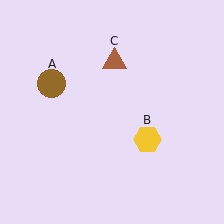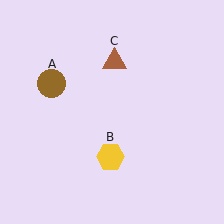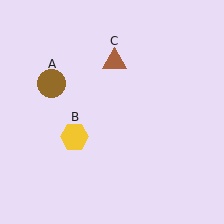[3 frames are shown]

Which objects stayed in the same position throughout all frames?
Brown circle (object A) and brown triangle (object C) remained stationary.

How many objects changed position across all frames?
1 object changed position: yellow hexagon (object B).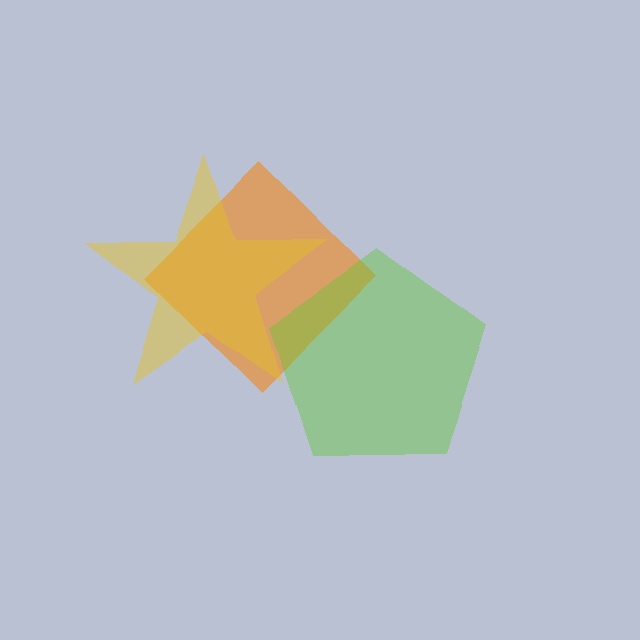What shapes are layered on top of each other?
The layered shapes are: an orange diamond, a lime pentagon, a yellow star.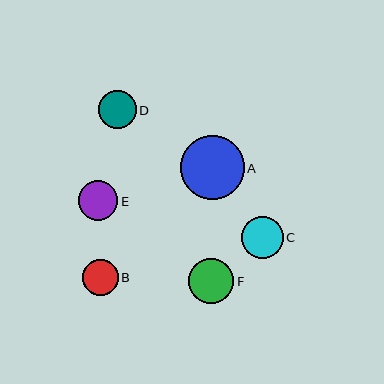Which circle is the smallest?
Circle B is the smallest with a size of approximately 36 pixels.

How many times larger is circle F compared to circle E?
Circle F is approximately 1.2 times the size of circle E.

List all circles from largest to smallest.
From largest to smallest: A, F, C, E, D, B.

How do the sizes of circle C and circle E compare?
Circle C and circle E are approximately the same size.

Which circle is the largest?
Circle A is the largest with a size of approximately 64 pixels.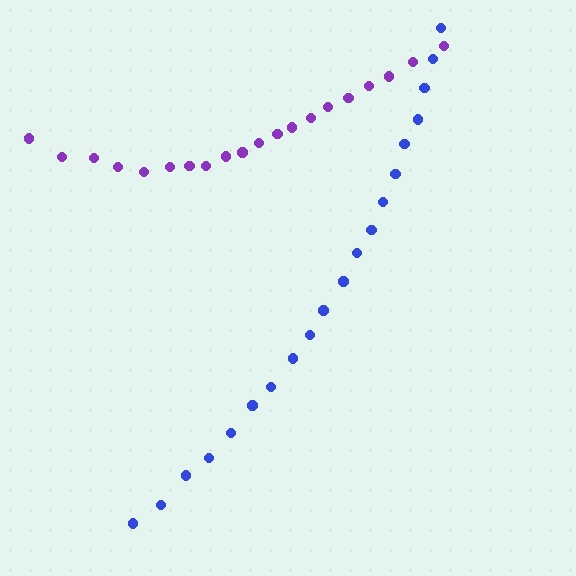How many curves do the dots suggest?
There are 2 distinct paths.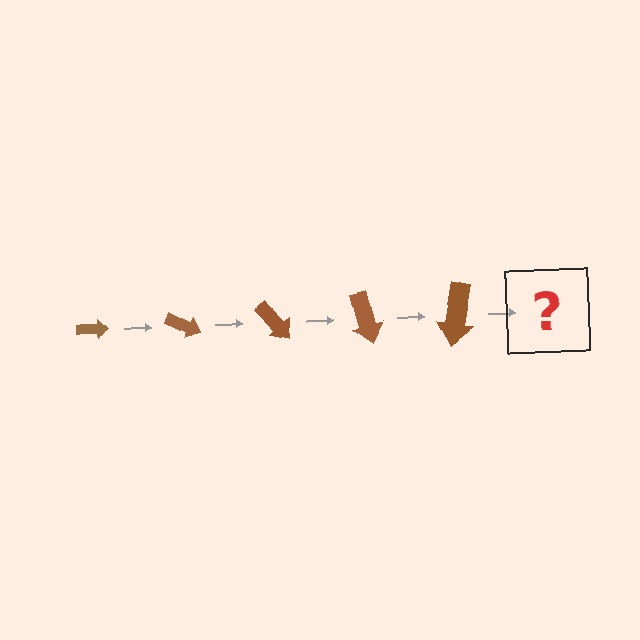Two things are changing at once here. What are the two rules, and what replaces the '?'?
The two rules are that the arrow grows larger each step and it rotates 25 degrees each step. The '?' should be an arrow, larger than the previous one and rotated 125 degrees from the start.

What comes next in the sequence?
The next element should be an arrow, larger than the previous one and rotated 125 degrees from the start.